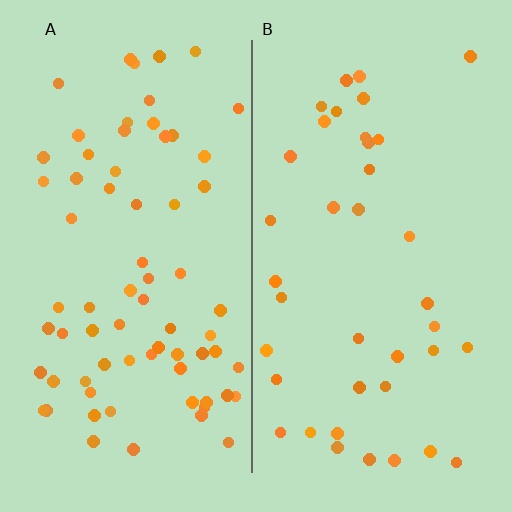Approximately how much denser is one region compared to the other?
Approximately 1.8× — region A over region B.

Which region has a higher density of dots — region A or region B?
A (the left).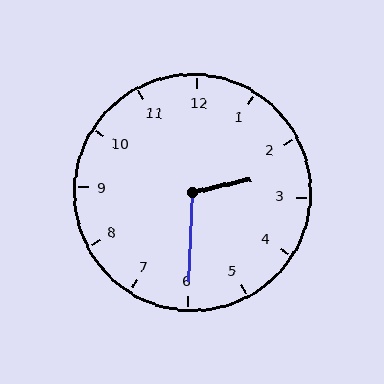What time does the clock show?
2:30.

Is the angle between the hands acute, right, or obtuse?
It is obtuse.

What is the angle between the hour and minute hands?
Approximately 105 degrees.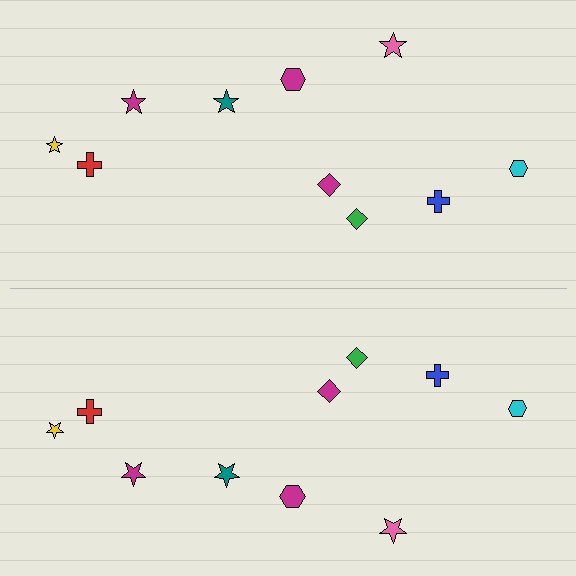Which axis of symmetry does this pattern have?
The pattern has a horizontal axis of symmetry running through the center of the image.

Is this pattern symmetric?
Yes, this pattern has bilateral (reflection) symmetry.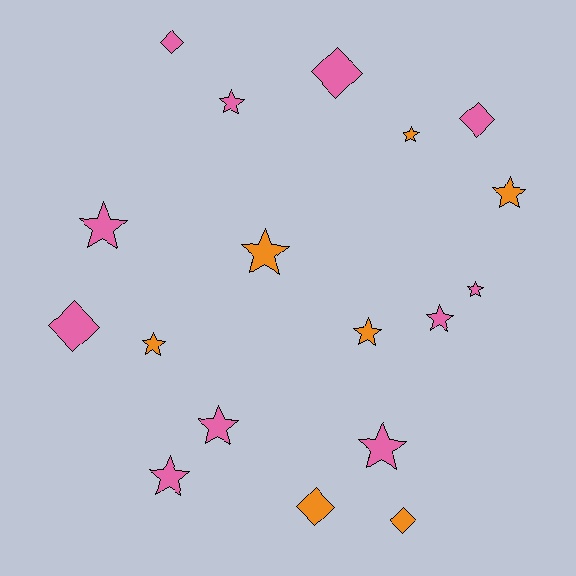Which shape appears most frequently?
Star, with 12 objects.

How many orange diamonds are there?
There are 2 orange diamonds.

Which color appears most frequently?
Pink, with 11 objects.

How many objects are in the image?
There are 18 objects.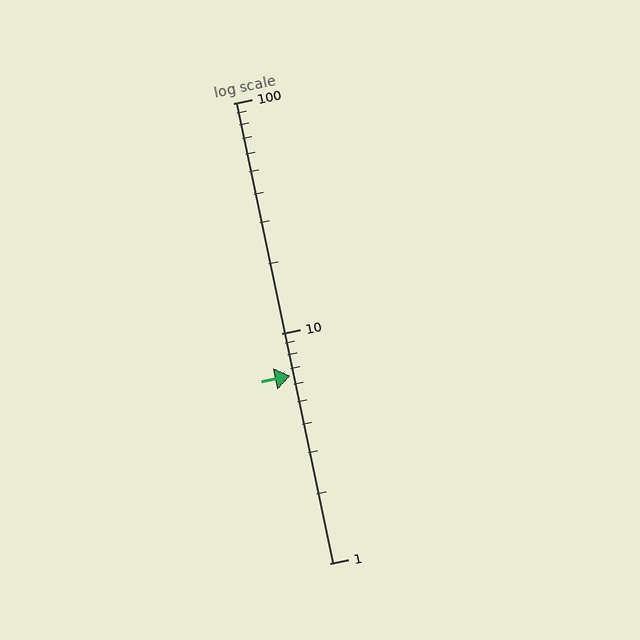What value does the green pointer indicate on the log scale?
The pointer indicates approximately 6.5.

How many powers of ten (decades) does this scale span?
The scale spans 2 decades, from 1 to 100.